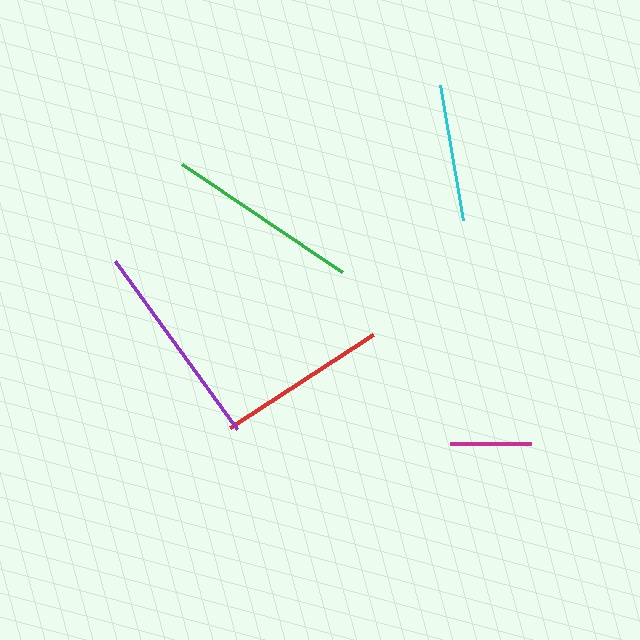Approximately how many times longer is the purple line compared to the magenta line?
The purple line is approximately 2.6 times the length of the magenta line.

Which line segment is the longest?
The purple line is the longest at approximately 208 pixels.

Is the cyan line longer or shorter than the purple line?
The purple line is longer than the cyan line.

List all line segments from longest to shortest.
From longest to shortest: purple, green, red, cyan, magenta.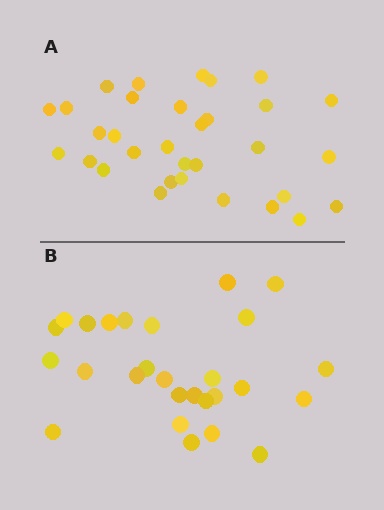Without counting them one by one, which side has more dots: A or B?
Region A (the top region) has more dots.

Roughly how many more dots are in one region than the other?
Region A has about 5 more dots than region B.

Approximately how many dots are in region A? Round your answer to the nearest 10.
About 30 dots. (The exact count is 32, which rounds to 30.)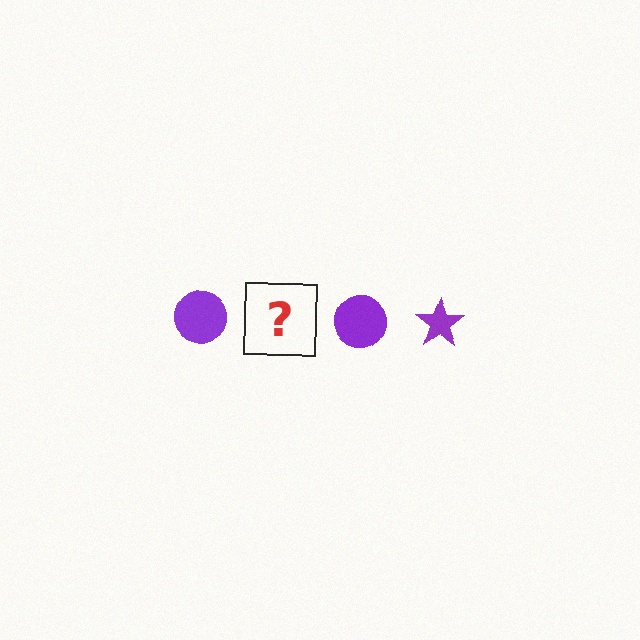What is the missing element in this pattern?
The missing element is a purple star.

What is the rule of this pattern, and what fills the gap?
The rule is that the pattern cycles through circle, star shapes in purple. The gap should be filled with a purple star.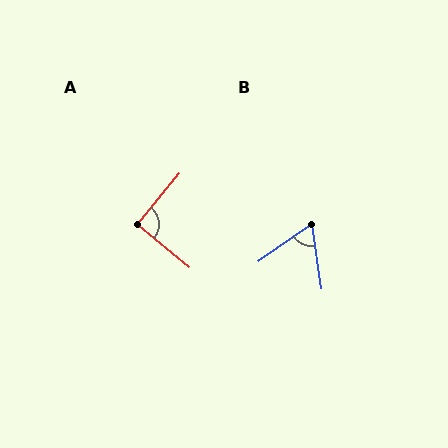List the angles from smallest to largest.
B (63°), A (90°).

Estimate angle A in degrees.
Approximately 90 degrees.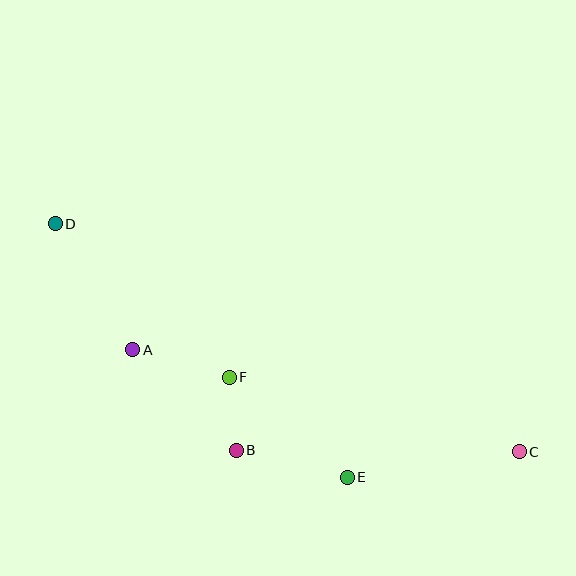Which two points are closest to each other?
Points B and F are closest to each other.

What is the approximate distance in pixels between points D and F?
The distance between D and F is approximately 232 pixels.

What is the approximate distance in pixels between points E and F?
The distance between E and F is approximately 155 pixels.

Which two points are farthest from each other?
Points C and D are farthest from each other.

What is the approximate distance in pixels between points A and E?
The distance between A and E is approximately 249 pixels.